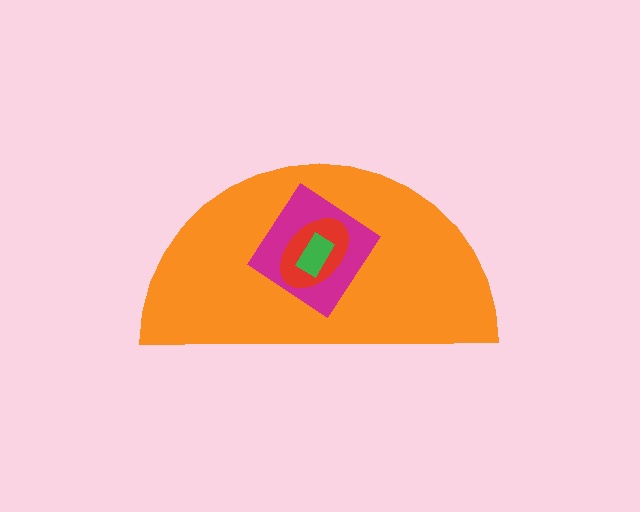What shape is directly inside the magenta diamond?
The red ellipse.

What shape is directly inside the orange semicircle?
The magenta diamond.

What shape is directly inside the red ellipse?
The green rectangle.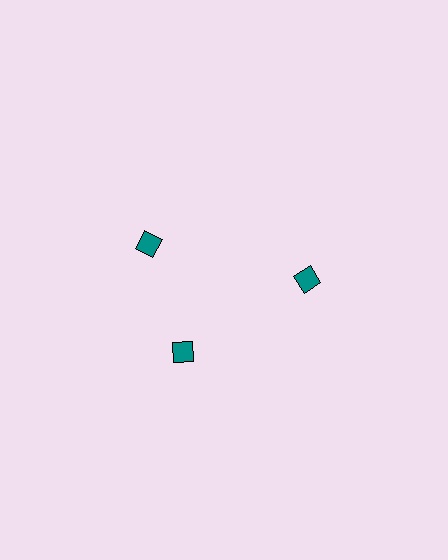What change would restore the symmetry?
The symmetry would be restored by rotating it back into even spacing with its neighbors so that all 3 diamonds sit at equal angles and equal distance from the center.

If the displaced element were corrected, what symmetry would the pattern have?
It would have 3-fold rotational symmetry — the pattern would map onto itself every 120 degrees.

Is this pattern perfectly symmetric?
No. The 3 teal diamonds are arranged in a ring, but one element near the 11 o'clock position is rotated out of alignment along the ring, breaking the 3-fold rotational symmetry.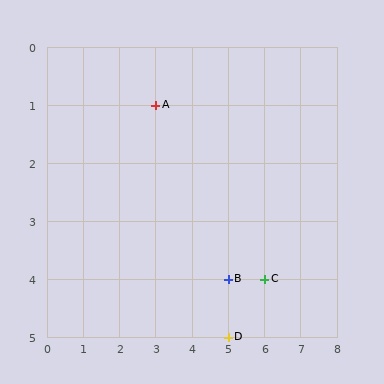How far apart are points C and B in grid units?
Points C and B are 1 column apart.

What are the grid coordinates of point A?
Point A is at grid coordinates (3, 1).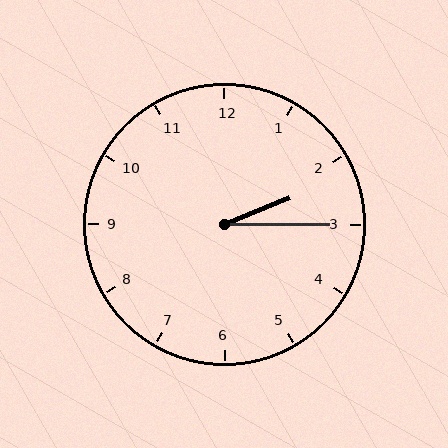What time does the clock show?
2:15.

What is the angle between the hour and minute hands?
Approximately 22 degrees.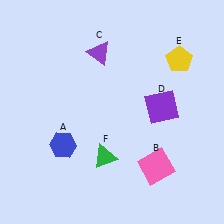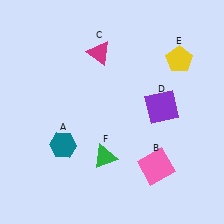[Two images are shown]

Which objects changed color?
A changed from blue to teal. C changed from purple to magenta.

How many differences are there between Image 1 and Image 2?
There are 2 differences between the two images.